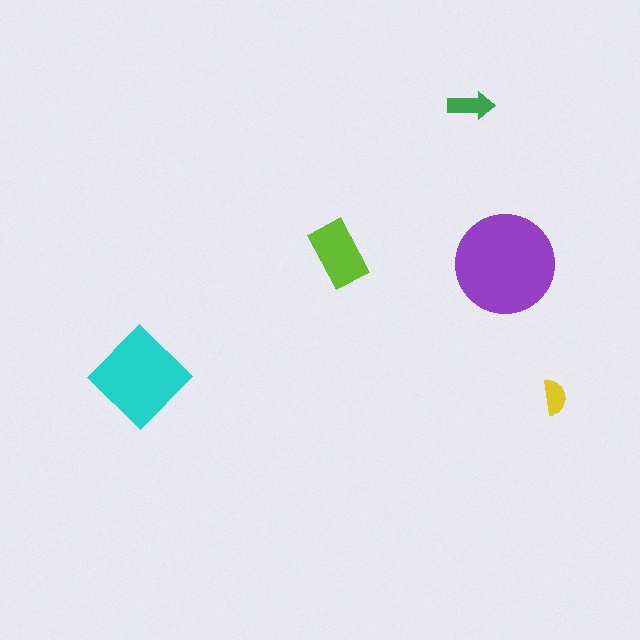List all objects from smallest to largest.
The yellow semicircle, the green arrow, the lime rectangle, the cyan diamond, the purple circle.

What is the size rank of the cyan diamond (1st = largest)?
2nd.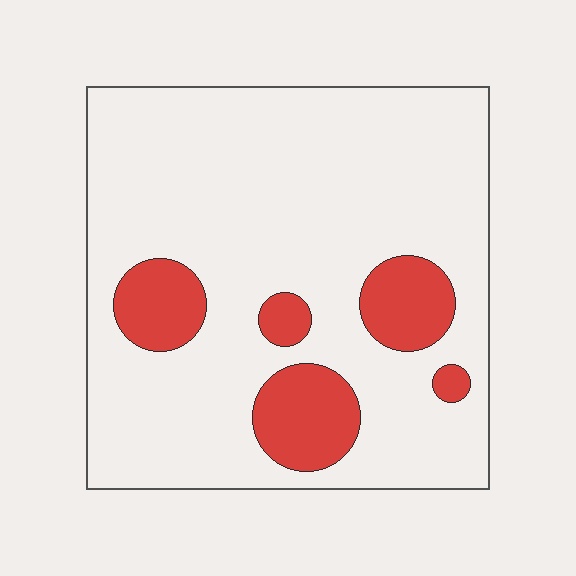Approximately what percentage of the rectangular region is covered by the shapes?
Approximately 15%.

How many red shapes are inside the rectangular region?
5.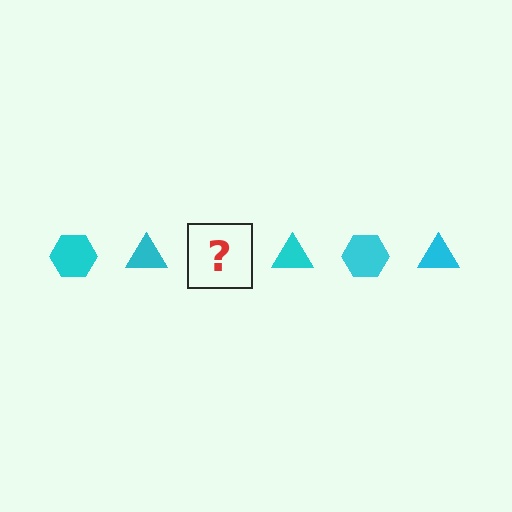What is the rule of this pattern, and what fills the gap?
The rule is that the pattern cycles through hexagon, triangle shapes in cyan. The gap should be filled with a cyan hexagon.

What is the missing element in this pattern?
The missing element is a cyan hexagon.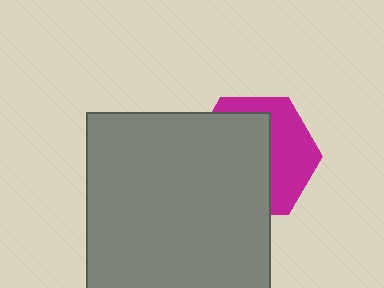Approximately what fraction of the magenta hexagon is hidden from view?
Roughly 60% of the magenta hexagon is hidden behind the gray square.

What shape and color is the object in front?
The object in front is a gray square.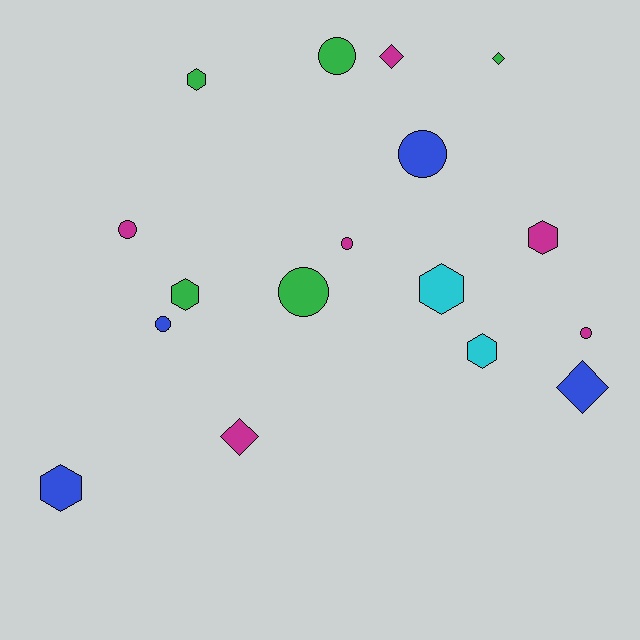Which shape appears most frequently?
Circle, with 7 objects.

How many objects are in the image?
There are 17 objects.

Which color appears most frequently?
Magenta, with 6 objects.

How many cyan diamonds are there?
There are no cyan diamonds.